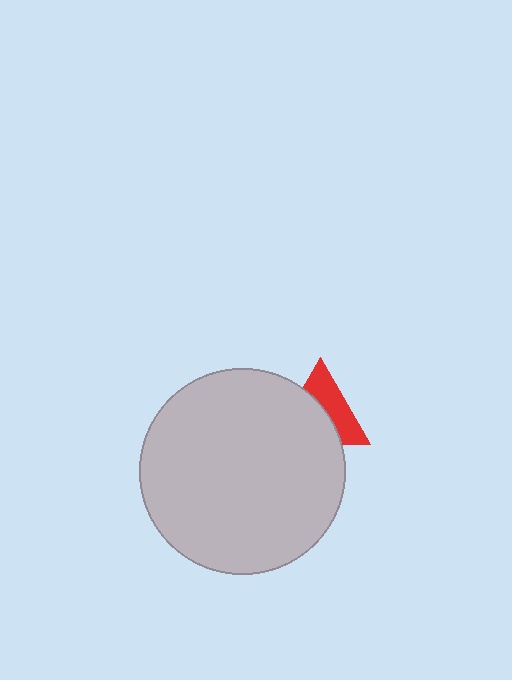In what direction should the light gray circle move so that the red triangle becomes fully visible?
The light gray circle should move toward the lower-left. That is the shortest direction to clear the overlap and leave the red triangle fully visible.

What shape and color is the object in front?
The object in front is a light gray circle.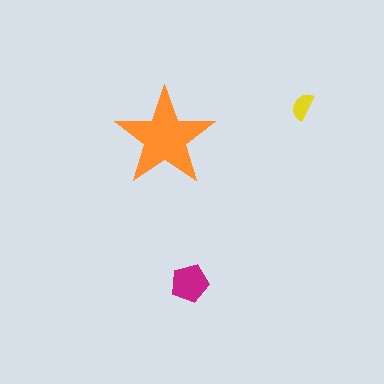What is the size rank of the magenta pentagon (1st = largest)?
2nd.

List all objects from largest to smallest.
The orange star, the magenta pentagon, the yellow semicircle.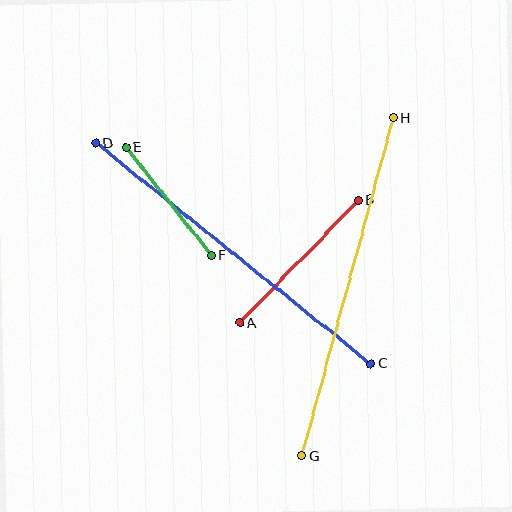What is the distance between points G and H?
The distance is approximately 350 pixels.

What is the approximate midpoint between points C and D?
The midpoint is at approximately (233, 254) pixels.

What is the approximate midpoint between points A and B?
The midpoint is at approximately (299, 262) pixels.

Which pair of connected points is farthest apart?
Points C and D are farthest apart.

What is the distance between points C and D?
The distance is approximately 353 pixels.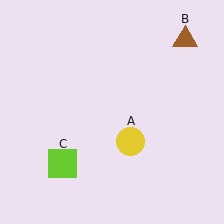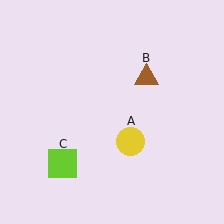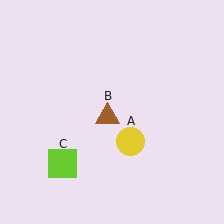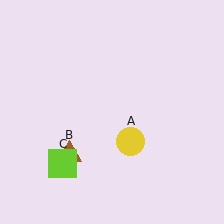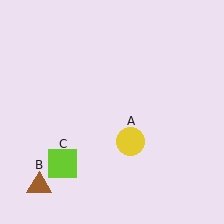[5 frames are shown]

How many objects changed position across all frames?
1 object changed position: brown triangle (object B).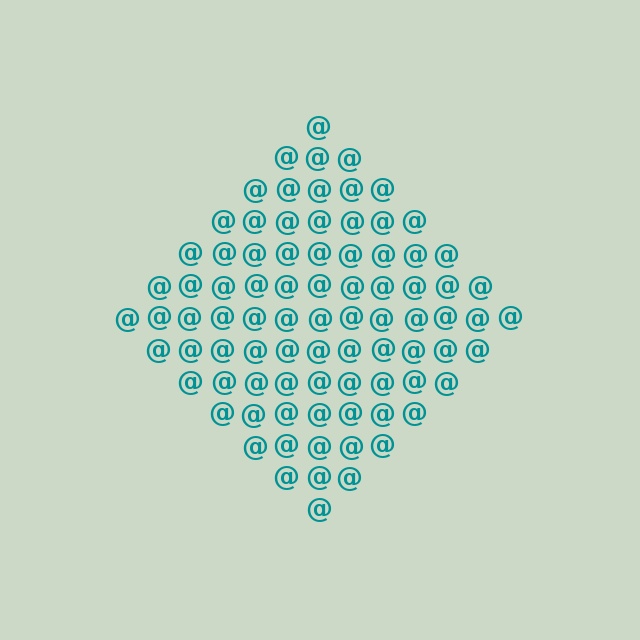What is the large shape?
The large shape is a diamond.